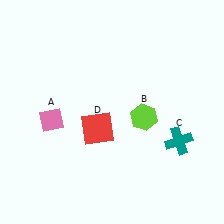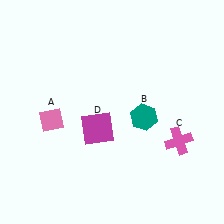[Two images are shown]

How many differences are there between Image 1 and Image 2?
There are 3 differences between the two images.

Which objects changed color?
B changed from lime to teal. C changed from teal to pink. D changed from red to magenta.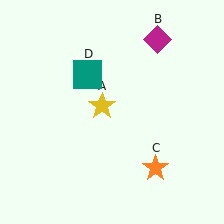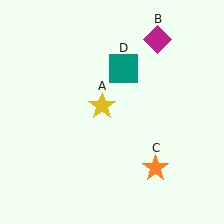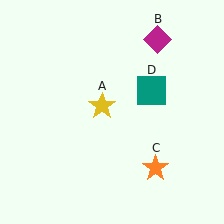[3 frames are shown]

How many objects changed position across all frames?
1 object changed position: teal square (object D).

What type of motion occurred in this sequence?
The teal square (object D) rotated clockwise around the center of the scene.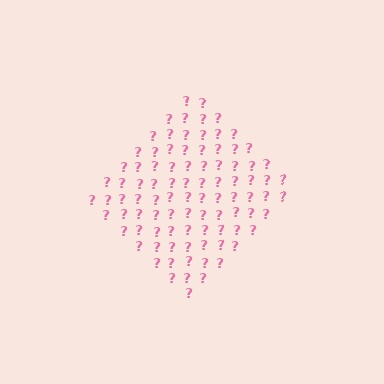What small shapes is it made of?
It is made of small question marks.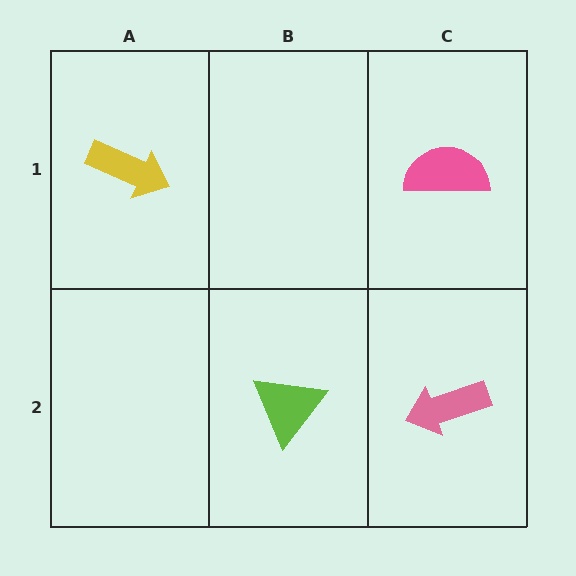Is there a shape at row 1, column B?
No, that cell is empty.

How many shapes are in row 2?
2 shapes.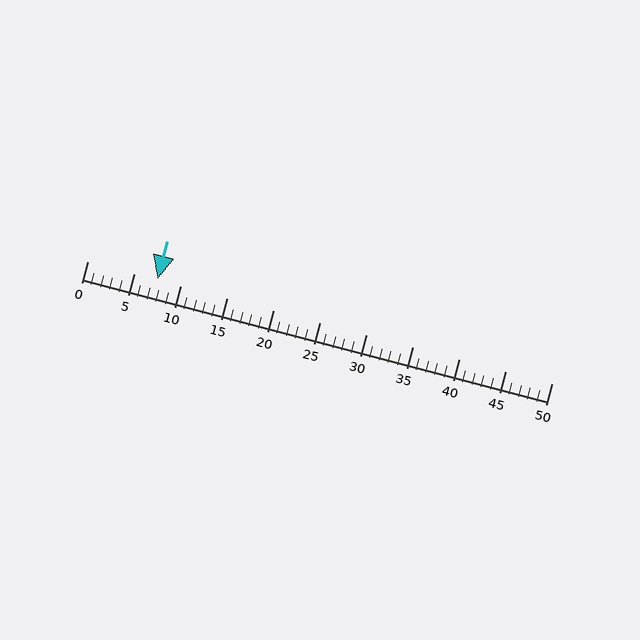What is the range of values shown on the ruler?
The ruler shows values from 0 to 50.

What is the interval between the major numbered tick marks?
The major tick marks are spaced 5 units apart.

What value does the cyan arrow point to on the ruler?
The cyan arrow points to approximately 8.